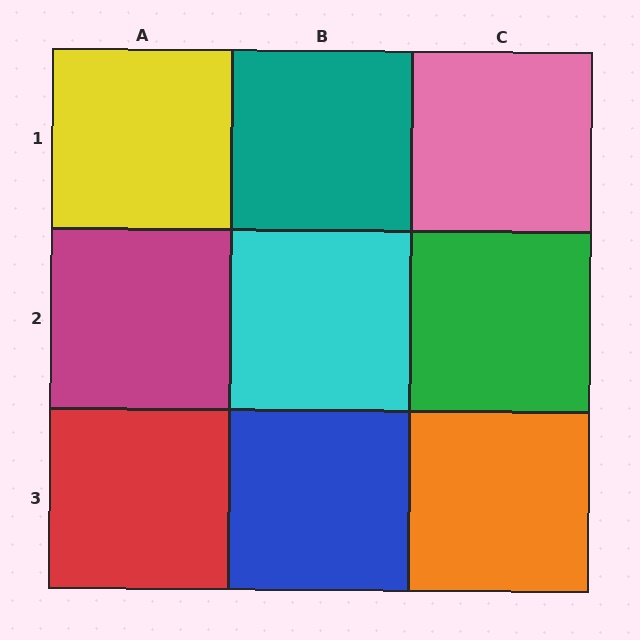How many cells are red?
1 cell is red.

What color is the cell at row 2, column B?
Cyan.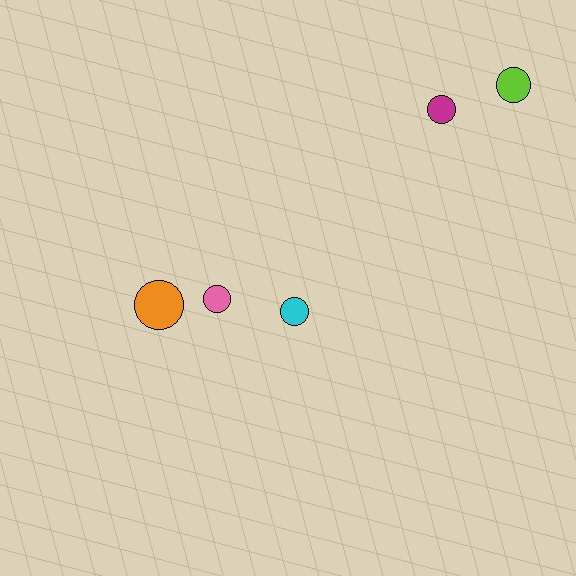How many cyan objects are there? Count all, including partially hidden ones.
There is 1 cyan object.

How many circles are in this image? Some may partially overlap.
There are 5 circles.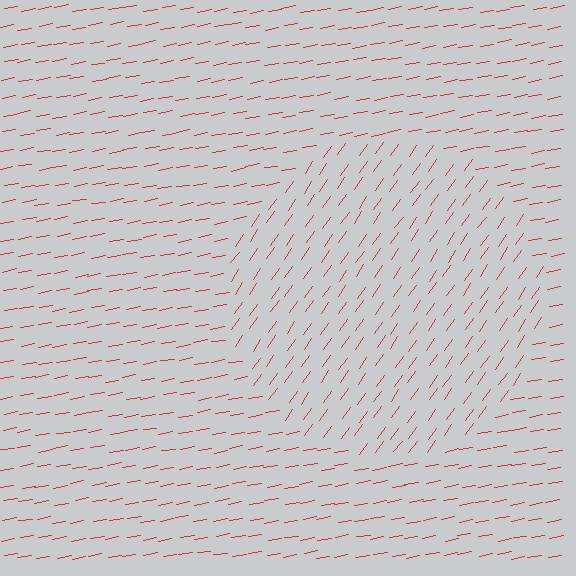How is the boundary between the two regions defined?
The boundary is defined purely by a change in line orientation (approximately 45 degrees difference). All lines are the same color and thickness.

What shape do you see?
I see a circle.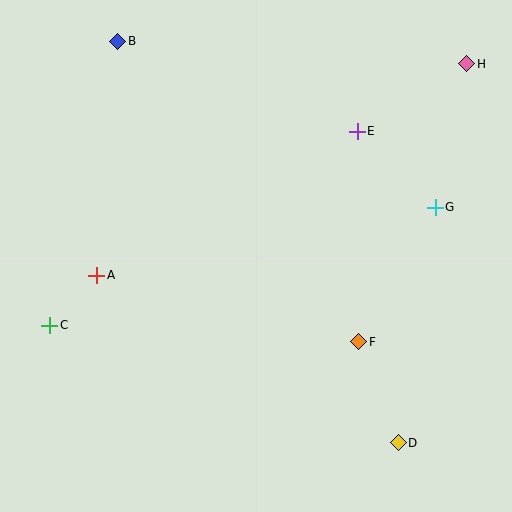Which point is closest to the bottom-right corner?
Point D is closest to the bottom-right corner.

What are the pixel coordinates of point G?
Point G is at (435, 207).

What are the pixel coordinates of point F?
Point F is at (359, 342).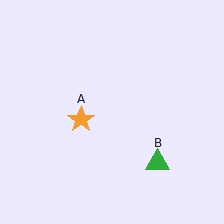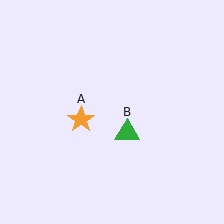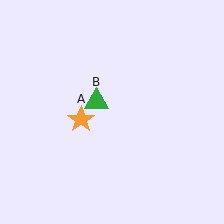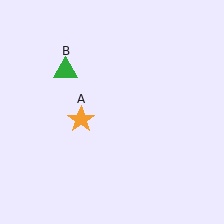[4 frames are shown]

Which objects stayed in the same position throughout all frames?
Orange star (object A) remained stationary.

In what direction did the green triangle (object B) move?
The green triangle (object B) moved up and to the left.